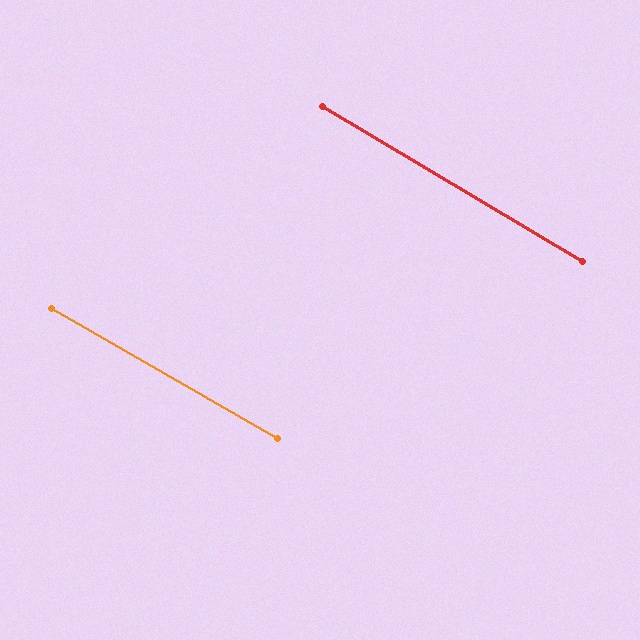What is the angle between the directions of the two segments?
Approximately 1 degree.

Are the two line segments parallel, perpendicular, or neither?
Parallel — their directions differ by only 0.8°.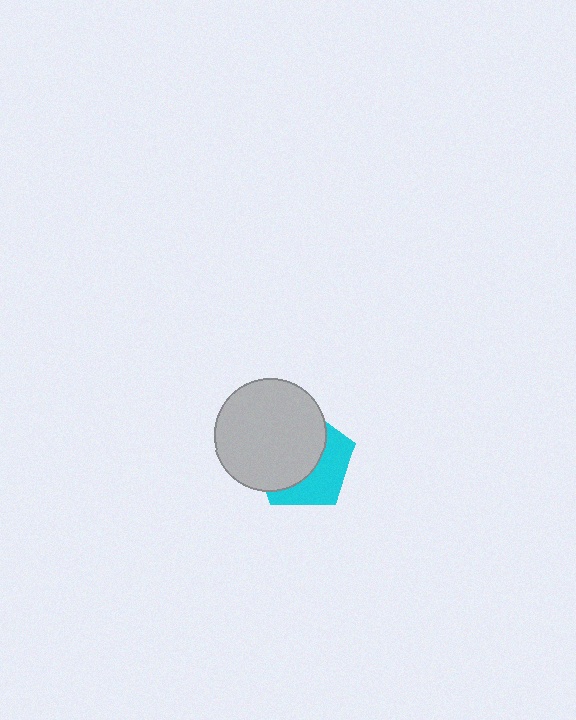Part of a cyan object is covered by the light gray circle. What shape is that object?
It is a pentagon.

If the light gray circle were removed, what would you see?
You would see the complete cyan pentagon.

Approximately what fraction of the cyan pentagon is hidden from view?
Roughly 59% of the cyan pentagon is hidden behind the light gray circle.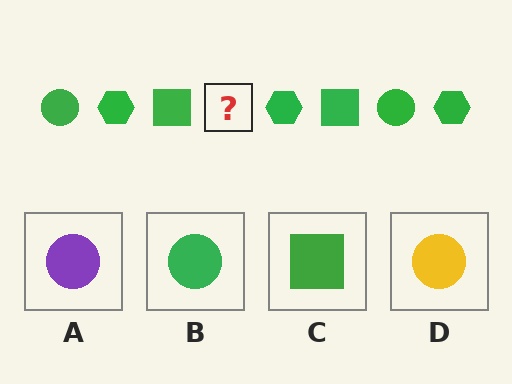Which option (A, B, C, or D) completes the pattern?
B.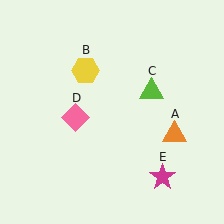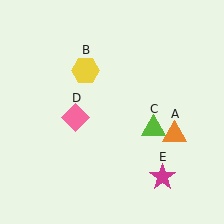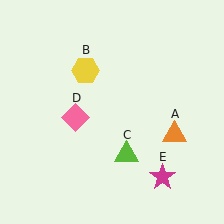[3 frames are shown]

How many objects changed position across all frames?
1 object changed position: lime triangle (object C).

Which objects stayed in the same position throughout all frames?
Orange triangle (object A) and yellow hexagon (object B) and pink diamond (object D) and magenta star (object E) remained stationary.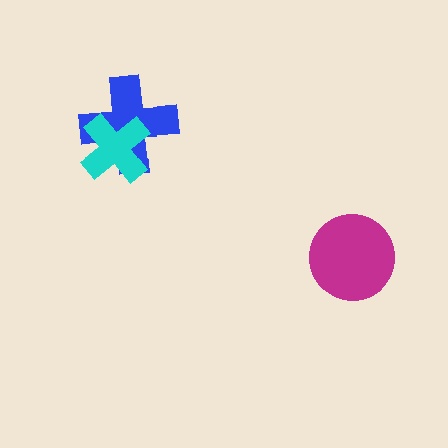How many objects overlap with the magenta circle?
0 objects overlap with the magenta circle.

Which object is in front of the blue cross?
The cyan cross is in front of the blue cross.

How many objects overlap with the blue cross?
1 object overlaps with the blue cross.